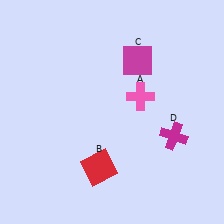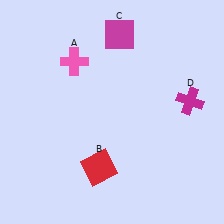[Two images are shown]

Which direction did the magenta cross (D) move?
The magenta cross (D) moved up.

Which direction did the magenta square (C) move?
The magenta square (C) moved up.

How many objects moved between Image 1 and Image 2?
3 objects moved between the two images.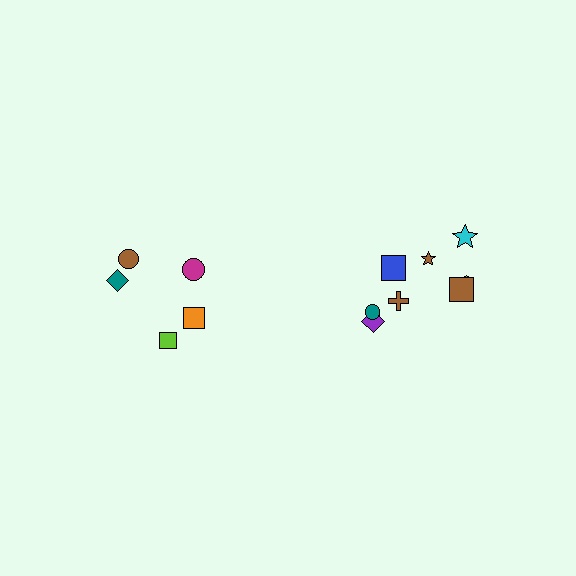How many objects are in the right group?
There are 8 objects.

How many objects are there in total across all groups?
There are 13 objects.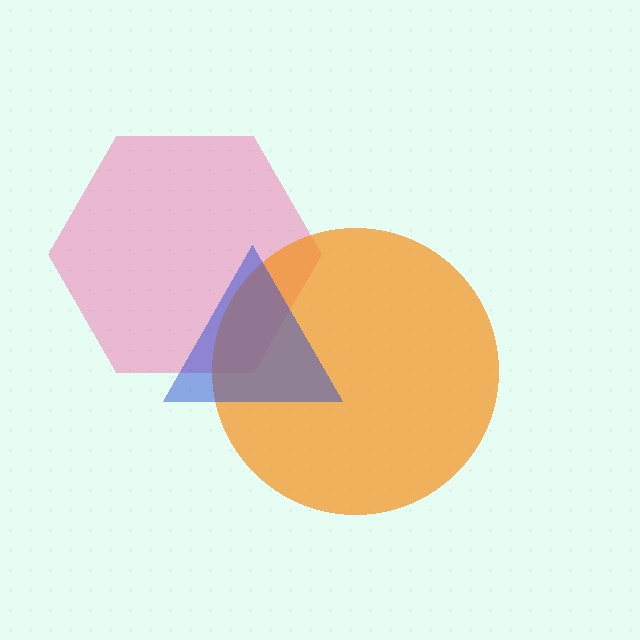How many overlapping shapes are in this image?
There are 3 overlapping shapes in the image.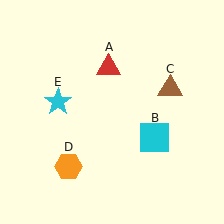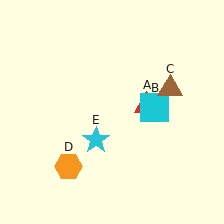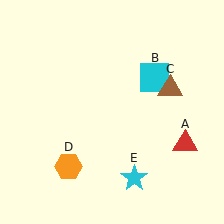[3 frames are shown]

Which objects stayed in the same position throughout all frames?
Brown triangle (object C) and orange hexagon (object D) remained stationary.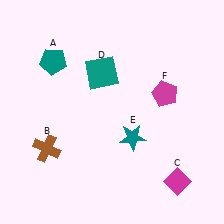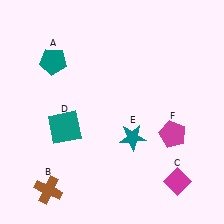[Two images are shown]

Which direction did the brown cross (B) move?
The brown cross (B) moved down.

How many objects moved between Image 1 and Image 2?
3 objects moved between the two images.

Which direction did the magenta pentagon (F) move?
The magenta pentagon (F) moved down.